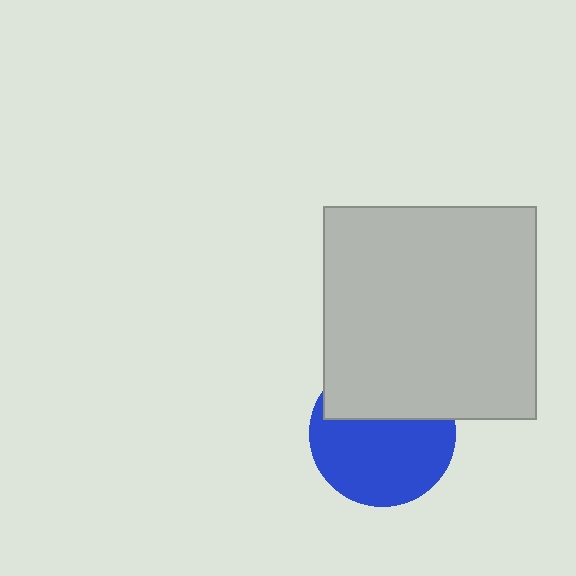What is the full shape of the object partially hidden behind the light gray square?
The partially hidden object is a blue circle.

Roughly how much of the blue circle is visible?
About half of it is visible (roughly 63%).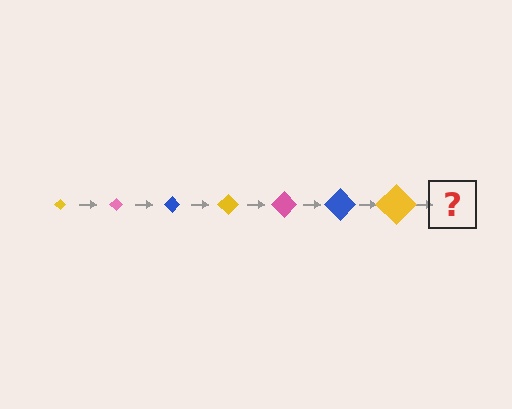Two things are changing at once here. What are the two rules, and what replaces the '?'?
The two rules are that the diamond grows larger each step and the color cycles through yellow, pink, and blue. The '?' should be a pink diamond, larger than the previous one.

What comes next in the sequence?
The next element should be a pink diamond, larger than the previous one.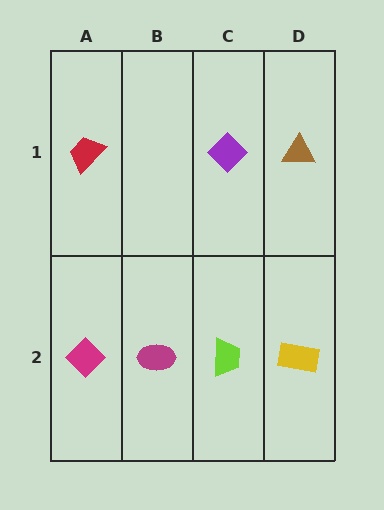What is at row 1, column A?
A red trapezoid.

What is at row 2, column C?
A lime trapezoid.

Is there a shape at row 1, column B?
No, that cell is empty.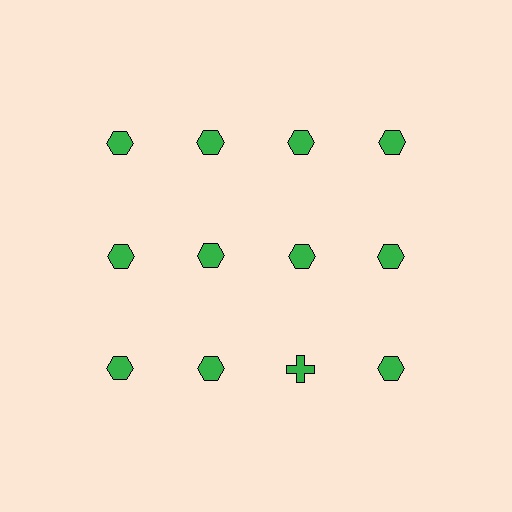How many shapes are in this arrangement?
There are 12 shapes arranged in a grid pattern.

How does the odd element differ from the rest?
It has a different shape: cross instead of hexagon.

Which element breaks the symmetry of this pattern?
The green cross in the third row, center column breaks the symmetry. All other shapes are green hexagons.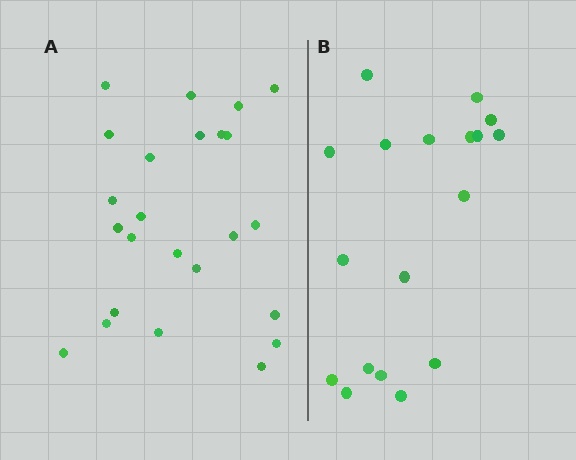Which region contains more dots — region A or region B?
Region A (the left region) has more dots.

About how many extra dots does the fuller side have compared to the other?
Region A has about 6 more dots than region B.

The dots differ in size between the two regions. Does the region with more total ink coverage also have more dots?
No. Region B has more total ink coverage because its dots are larger, but region A actually contains more individual dots. Total area can be misleading — the number of items is what matters here.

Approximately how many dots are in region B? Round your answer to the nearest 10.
About 20 dots. (The exact count is 18, which rounds to 20.)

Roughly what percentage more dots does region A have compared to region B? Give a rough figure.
About 35% more.